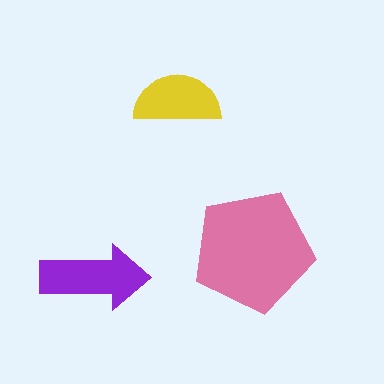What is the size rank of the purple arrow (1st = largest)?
2nd.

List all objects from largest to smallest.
The pink pentagon, the purple arrow, the yellow semicircle.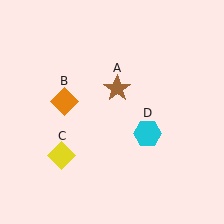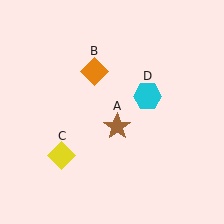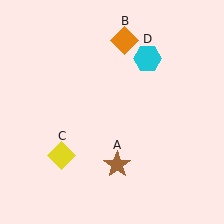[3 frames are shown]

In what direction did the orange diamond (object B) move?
The orange diamond (object B) moved up and to the right.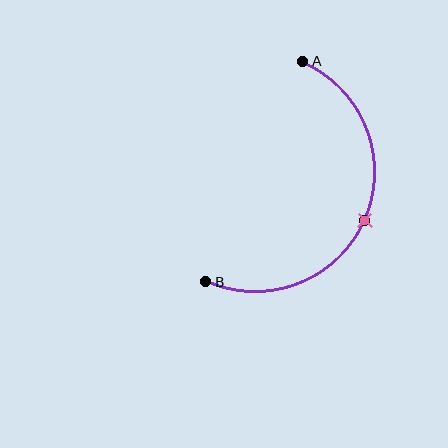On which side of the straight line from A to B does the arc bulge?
The arc bulges to the right of the straight line connecting A and B.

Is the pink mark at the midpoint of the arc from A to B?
Yes. The pink mark lies on the arc at equal arc-length from both A and B — it is the arc midpoint.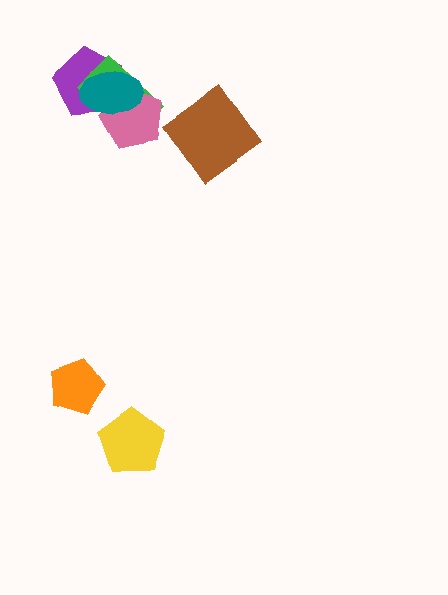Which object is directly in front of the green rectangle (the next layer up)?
The pink pentagon is directly in front of the green rectangle.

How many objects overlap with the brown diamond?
0 objects overlap with the brown diamond.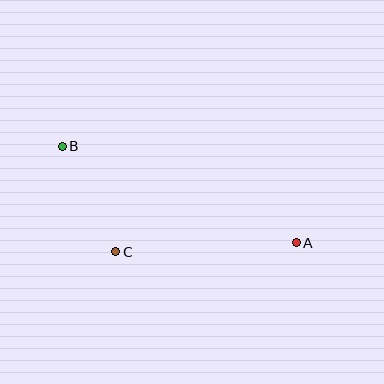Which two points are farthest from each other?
Points A and B are farthest from each other.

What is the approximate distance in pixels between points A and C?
The distance between A and C is approximately 181 pixels.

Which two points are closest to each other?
Points B and C are closest to each other.